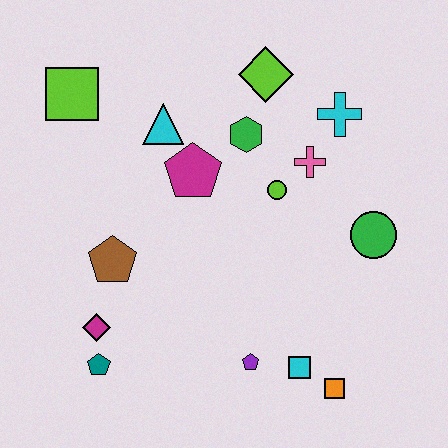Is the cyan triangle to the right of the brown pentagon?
Yes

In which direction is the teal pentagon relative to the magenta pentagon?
The teal pentagon is below the magenta pentagon.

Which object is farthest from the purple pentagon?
The lime square is farthest from the purple pentagon.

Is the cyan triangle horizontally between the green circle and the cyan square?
No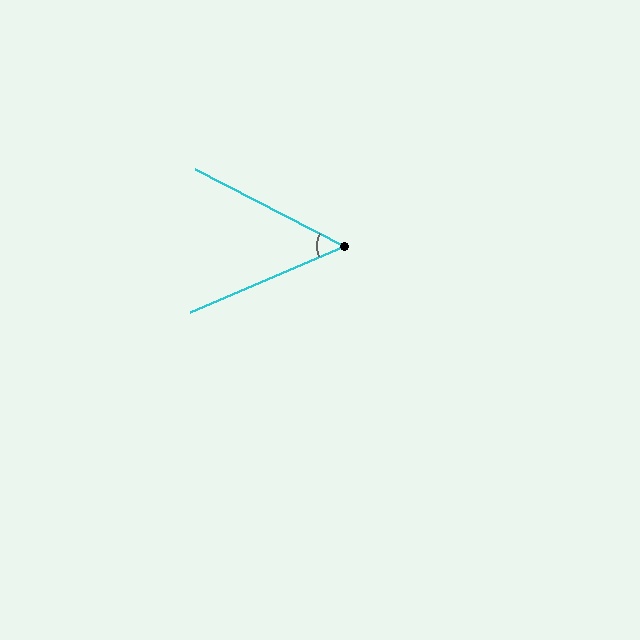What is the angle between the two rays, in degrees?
Approximately 51 degrees.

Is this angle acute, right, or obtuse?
It is acute.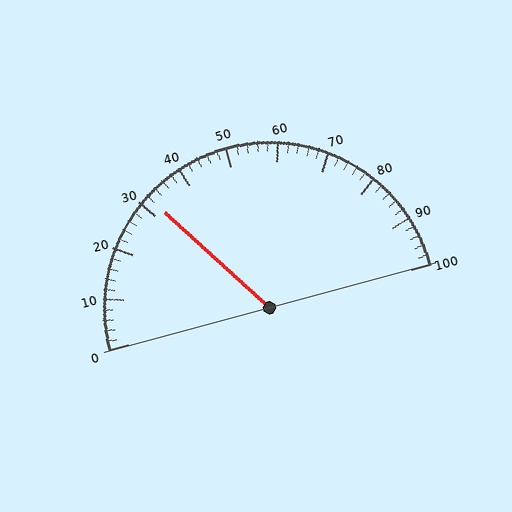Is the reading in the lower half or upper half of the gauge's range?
The reading is in the lower half of the range (0 to 100).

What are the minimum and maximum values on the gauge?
The gauge ranges from 0 to 100.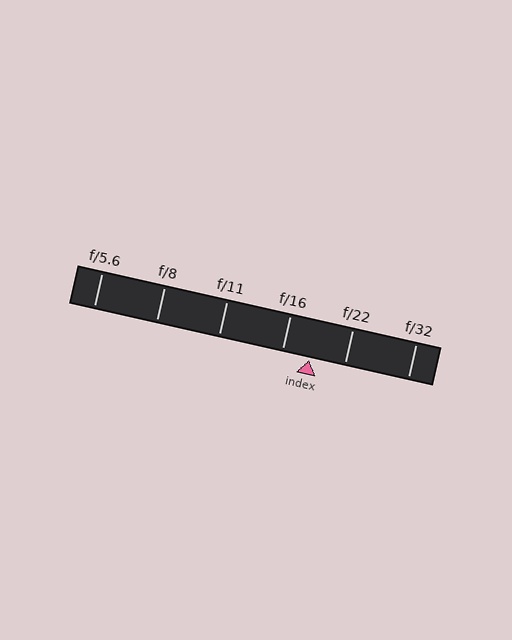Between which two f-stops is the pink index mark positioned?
The index mark is between f/16 and f/22.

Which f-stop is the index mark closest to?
The index mark is closest to f/16.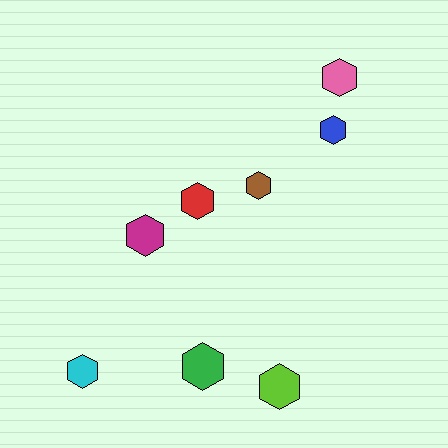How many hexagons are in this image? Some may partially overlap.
There are 8 hexagons.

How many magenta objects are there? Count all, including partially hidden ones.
There is 1 magenta object.